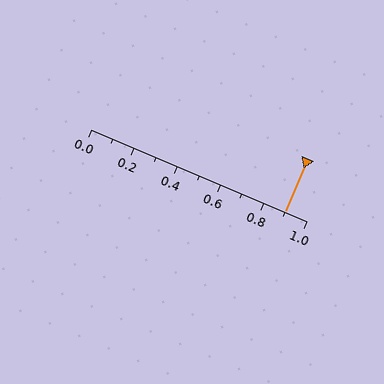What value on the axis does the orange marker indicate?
The marker indicates approximately 0.9.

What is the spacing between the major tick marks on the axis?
The major ticks are spaced 0.2 apart.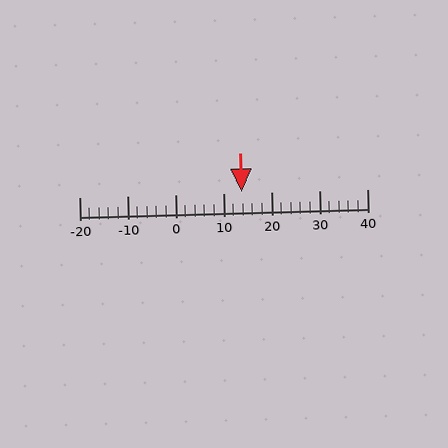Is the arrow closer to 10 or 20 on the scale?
The arrow is closer to 10.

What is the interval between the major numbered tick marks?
The major tick marks are spaced 10 units apart.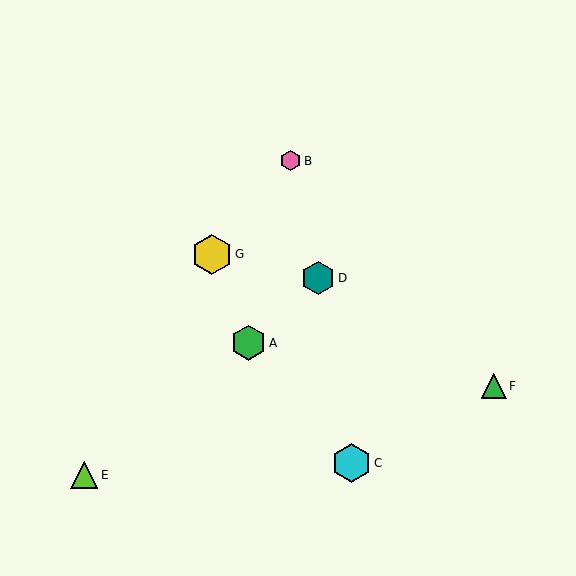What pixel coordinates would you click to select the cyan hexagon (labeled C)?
Click at (351, 463) to select the cyan hexagon C.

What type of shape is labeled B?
Shape B is a pink hexagon.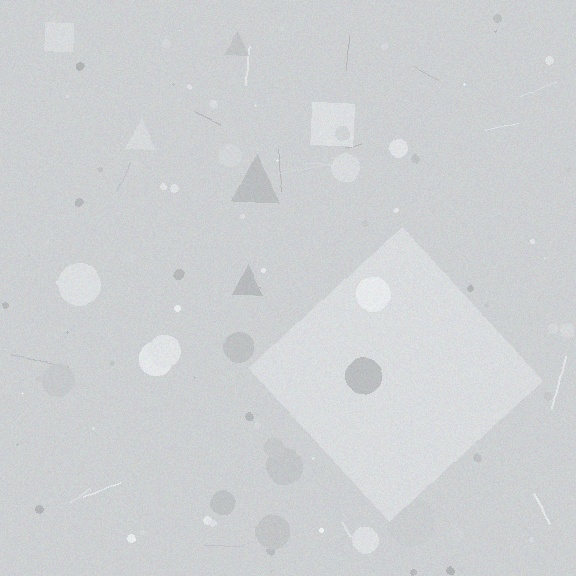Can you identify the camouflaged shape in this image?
The camouflaged shape is a diamond.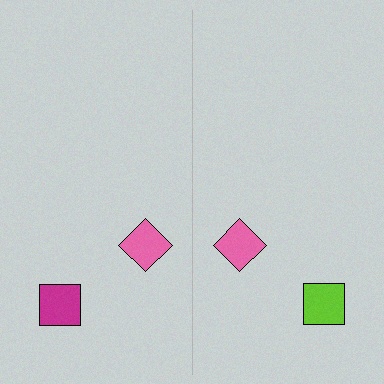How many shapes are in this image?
There are 4 shapes in this image.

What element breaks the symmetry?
The lime square on the right side breaks the symmetry — its mirror counterpart is magenta.